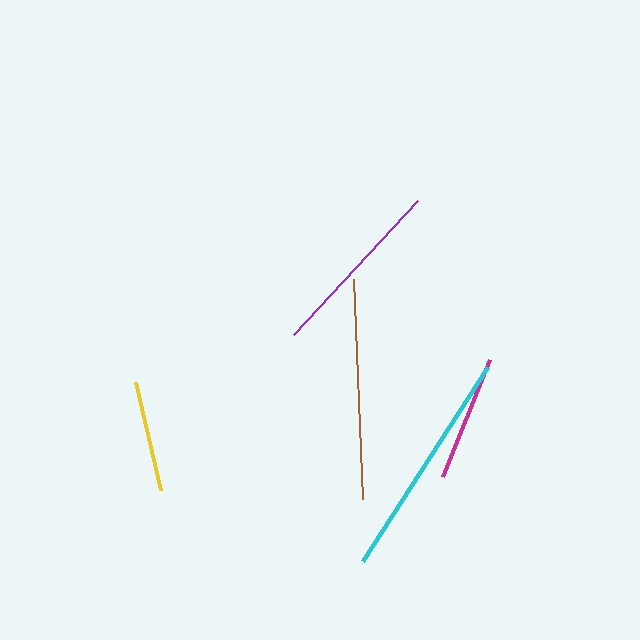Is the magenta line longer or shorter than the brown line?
The brown line is longer than the magenta line.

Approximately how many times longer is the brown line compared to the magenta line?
The brown line is approximately 1.7 times the length of the magenta line.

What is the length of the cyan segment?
The cyan segment is approximately 231 pixels long.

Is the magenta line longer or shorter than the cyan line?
The cyan line is longer than the magenta line.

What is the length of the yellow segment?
The yellow segment is approximately 111 pixels long.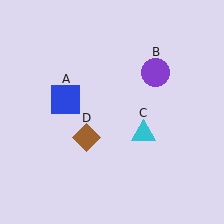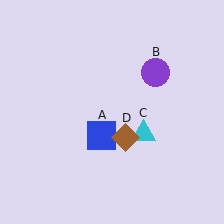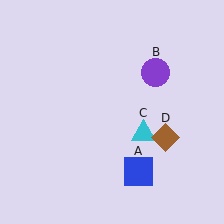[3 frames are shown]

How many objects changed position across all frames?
2 objects changed position: blue square (object A), brown diamond (object D).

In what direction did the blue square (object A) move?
The blue square (object A) moved down and to the right.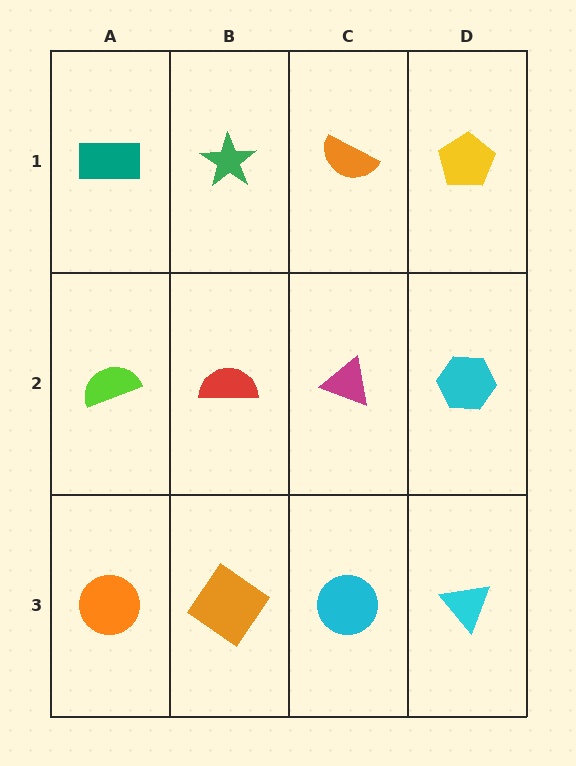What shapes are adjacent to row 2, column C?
An orange semicircle (row 1, column C), a cyan circle (row 3, column C), a red semicircle (row 2, column B), a cyan hexagon (row 2, column D).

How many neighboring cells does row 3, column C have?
3.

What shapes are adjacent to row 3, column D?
A cyan hexagon (row 2, column D), a cyan circle (row 3, column C).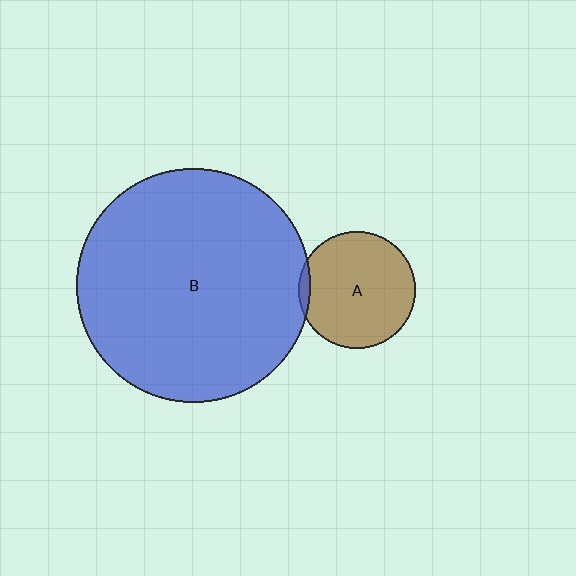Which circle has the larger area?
Circle B (blue).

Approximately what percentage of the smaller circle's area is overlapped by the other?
Approximately 5%.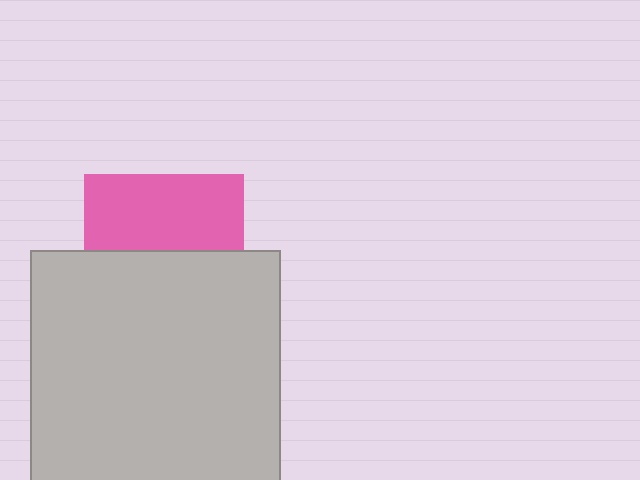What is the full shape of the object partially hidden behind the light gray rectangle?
The partially hidden object is a pink square.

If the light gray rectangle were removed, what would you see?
You would see the complete pink square.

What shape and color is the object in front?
The object in front is a light gray rectangle.